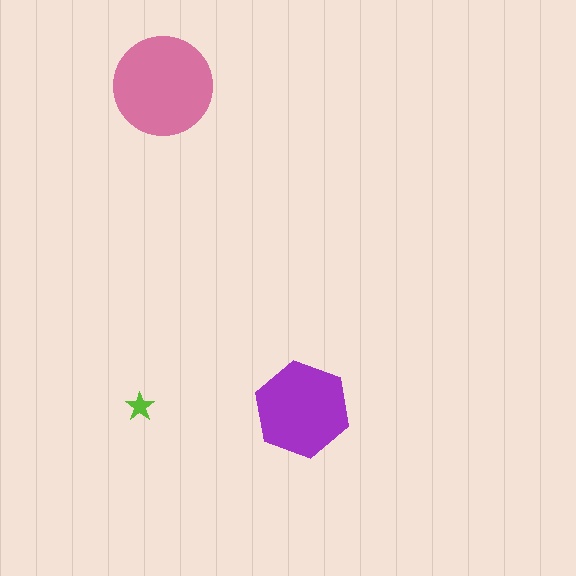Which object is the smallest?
The lime star.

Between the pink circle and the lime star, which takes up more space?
The pink circle.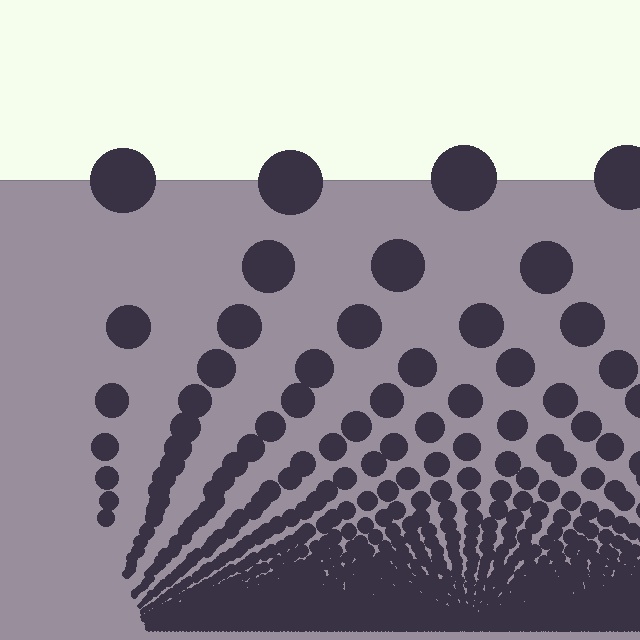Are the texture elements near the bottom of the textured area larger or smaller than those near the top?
Smaller. The gradient is inverted — elements near the bottom are smaller and denser.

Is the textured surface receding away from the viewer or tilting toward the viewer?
The surface appears to tilt toward the viewer. Texture elements get larger and sparser toward the top.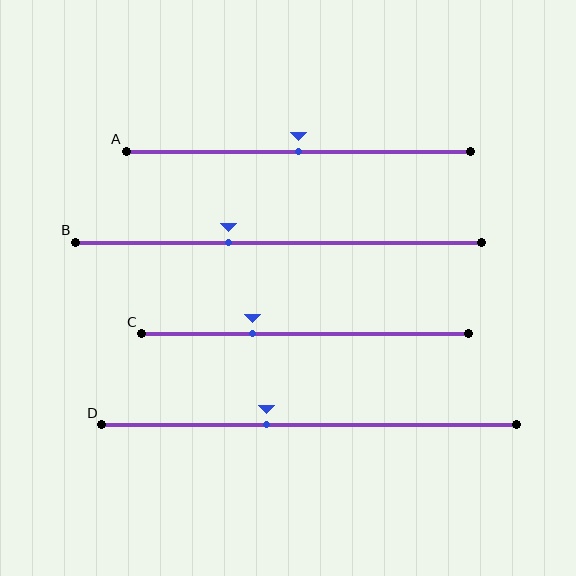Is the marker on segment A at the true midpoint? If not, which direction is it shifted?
Yes, the marker on segment A is at the true midpoint.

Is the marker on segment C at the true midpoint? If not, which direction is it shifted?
No, the marker on segment C is shifted to the left by about 16% of the segment length.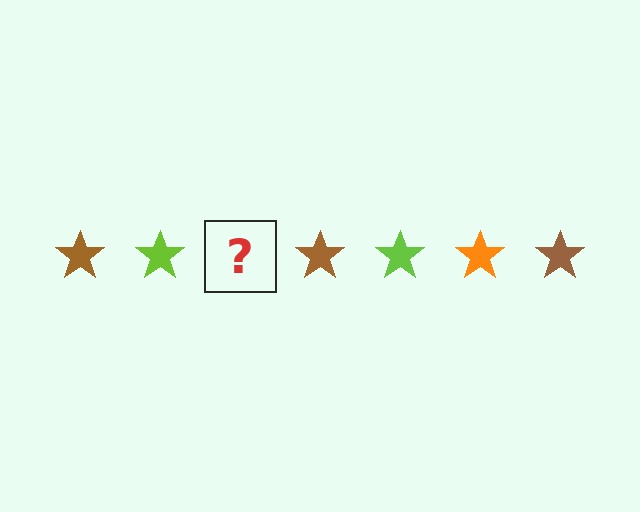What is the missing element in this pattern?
The missing element is an orange star.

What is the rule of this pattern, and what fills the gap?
The rule is that the pattern cycles through brown, lime, orange stars. The gap should be filled with an orange star.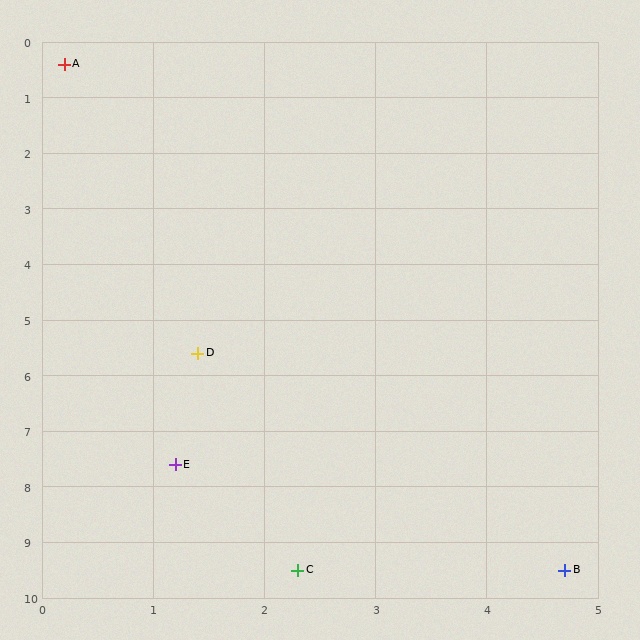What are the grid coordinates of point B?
Point B is at approximately (4.7, 9.5).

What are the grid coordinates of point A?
Point A is at approximately (0.2, 0.4).